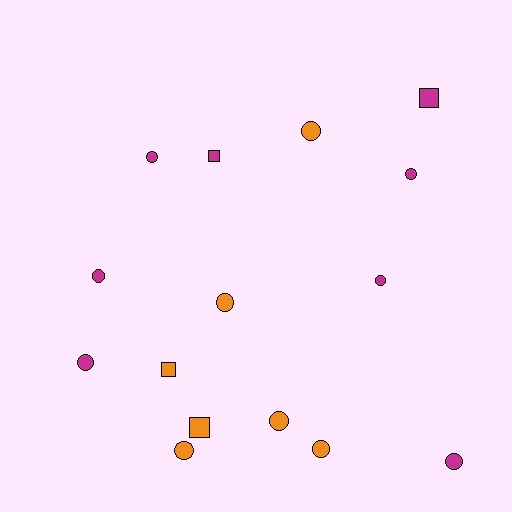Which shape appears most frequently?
Circle, with 11 objects.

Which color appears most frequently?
Magenta, with 8 objects.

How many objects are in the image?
There are 15 objects.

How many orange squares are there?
There are 2 orange squares.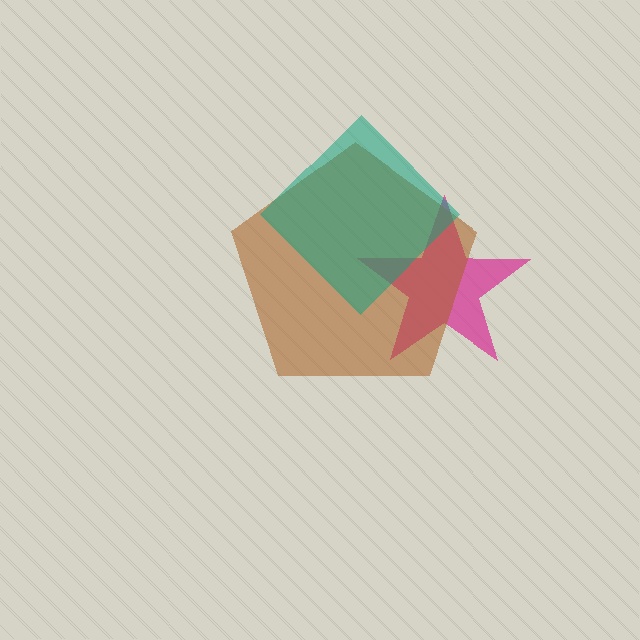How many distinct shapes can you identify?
There are 3 distinct shapes: a magenta star, a brown pentagon, a teal diamond.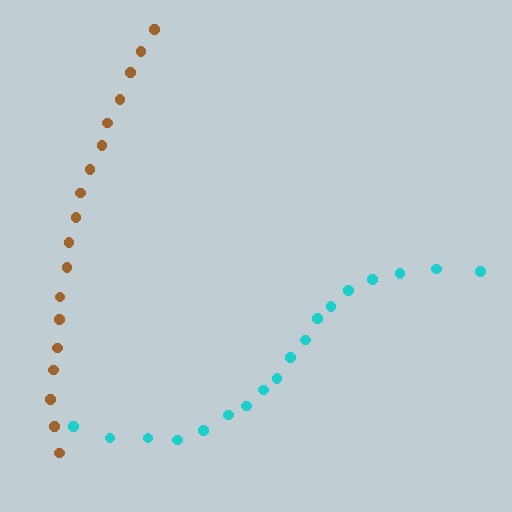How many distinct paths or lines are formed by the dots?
There are 2 distinct paths.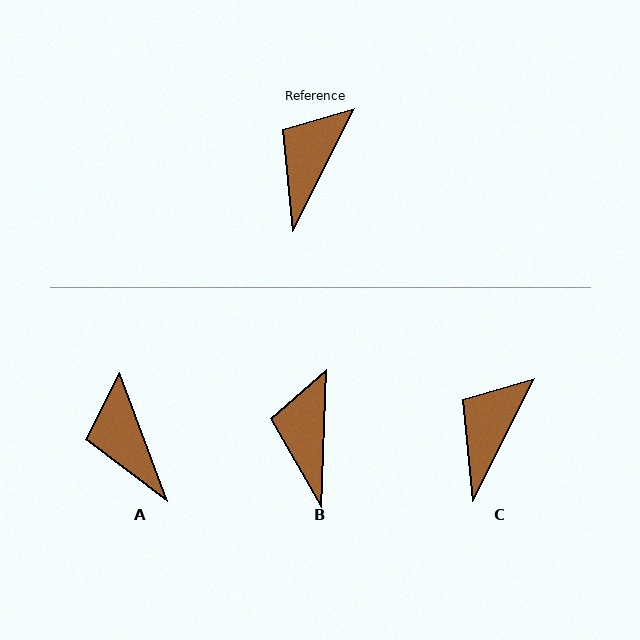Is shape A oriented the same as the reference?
No, it is off by about 47 degrees.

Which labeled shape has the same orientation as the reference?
C.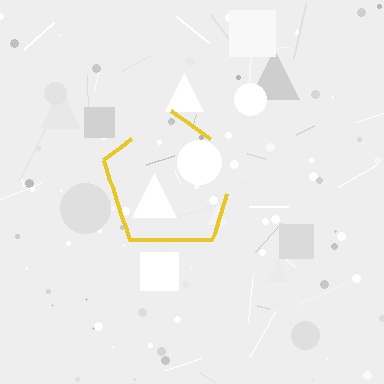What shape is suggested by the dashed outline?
The dashed outline suggests a pentagon.